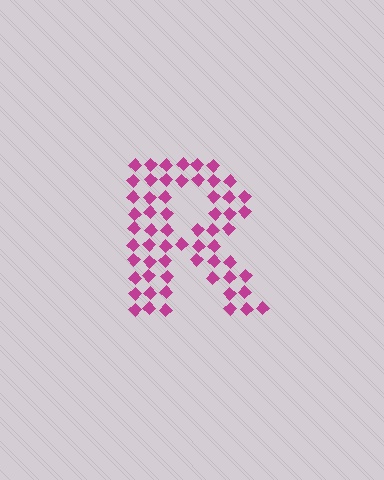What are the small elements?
The small elements are diamonds.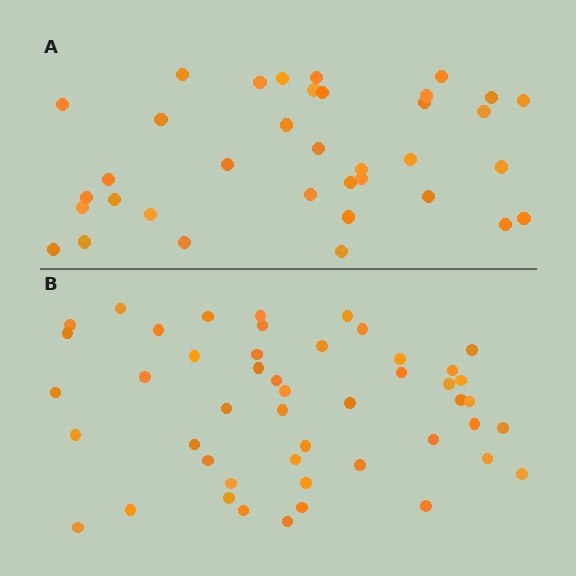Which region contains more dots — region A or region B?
Region B (the bottom region) has more dots.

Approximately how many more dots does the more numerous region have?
Region B has roughly 12 or so more dots than region A.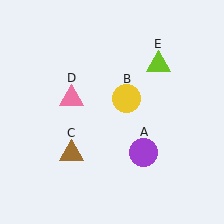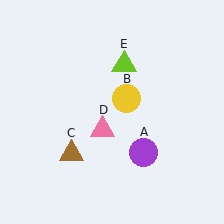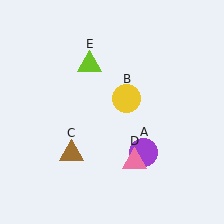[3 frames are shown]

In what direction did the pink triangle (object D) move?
The pink triangle (object D) moved down and to the right.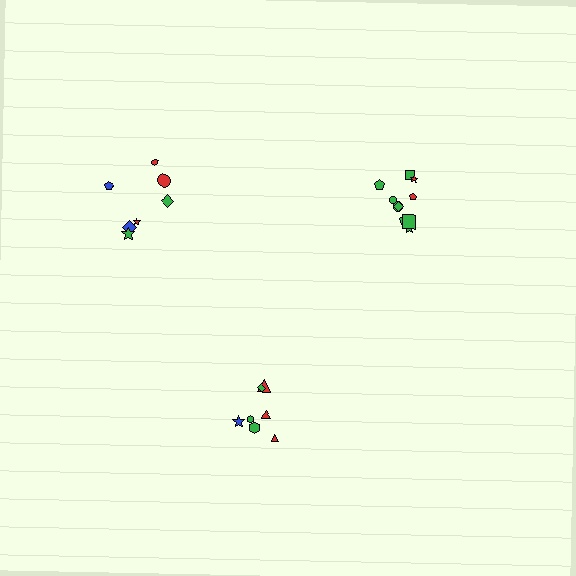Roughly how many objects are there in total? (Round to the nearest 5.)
Roughly 25 objects in total.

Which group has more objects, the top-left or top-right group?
The top-right group.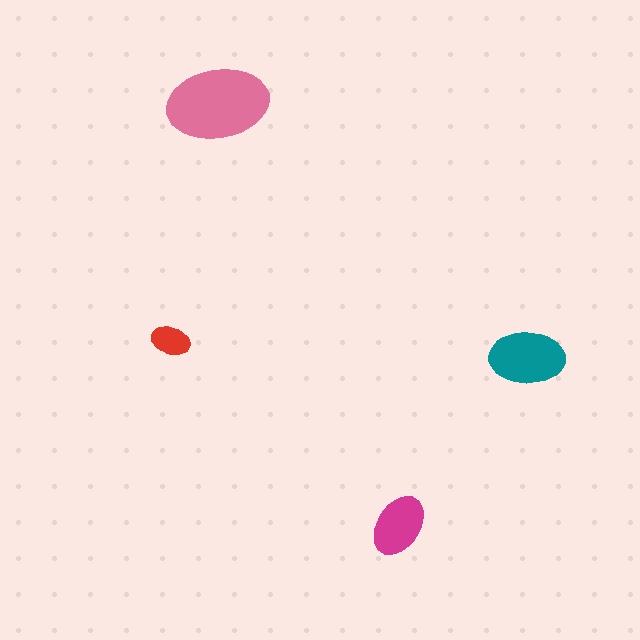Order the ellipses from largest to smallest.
the pink one, the teal one, the magenta one, the red one.